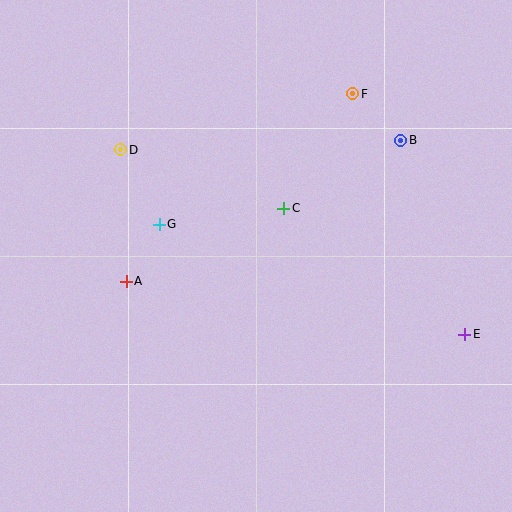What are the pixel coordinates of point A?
Point A is at (126, 281).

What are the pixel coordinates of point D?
Point D is at (121, 150).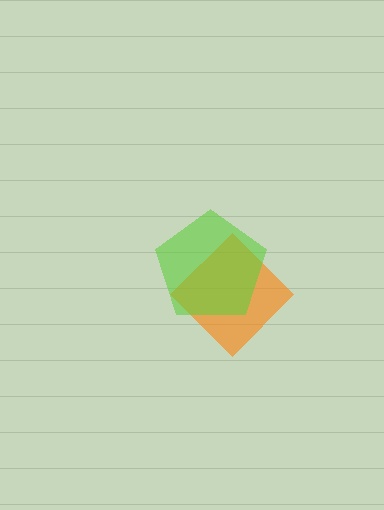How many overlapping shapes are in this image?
There are 2 overlapping shapes in the image.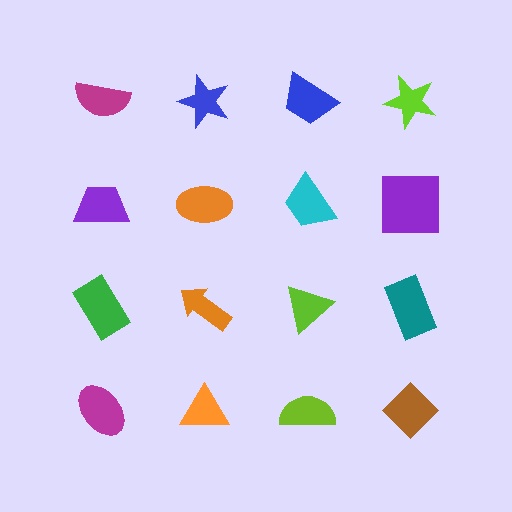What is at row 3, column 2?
An orange arrow.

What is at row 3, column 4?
A teal rectangle.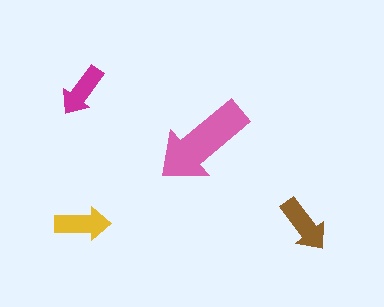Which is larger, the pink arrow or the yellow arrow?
The pink one.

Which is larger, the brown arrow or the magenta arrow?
The brown one.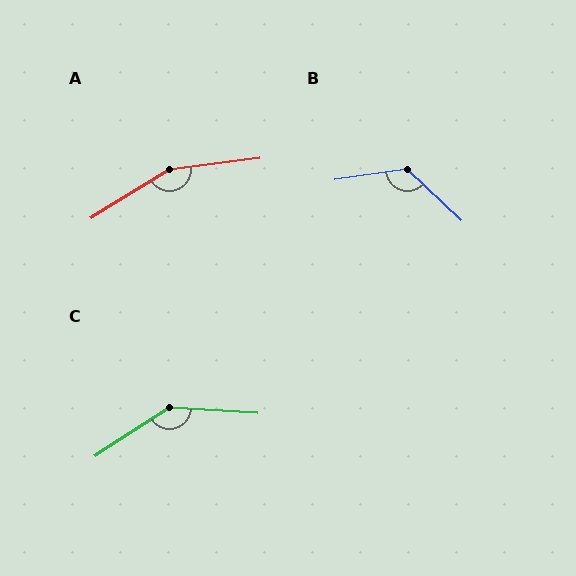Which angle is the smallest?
B, at approximately 129 degrees.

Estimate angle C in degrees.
Approximately 143 degrees.